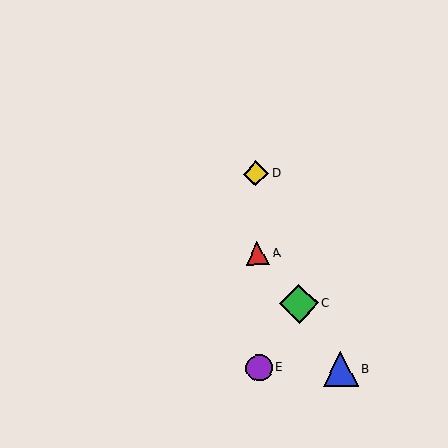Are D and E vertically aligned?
Yes, both are at x≈256.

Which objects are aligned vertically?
Objects A, D, E are aligned vertically.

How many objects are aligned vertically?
3 objects (A, D, E) are aligned vertically.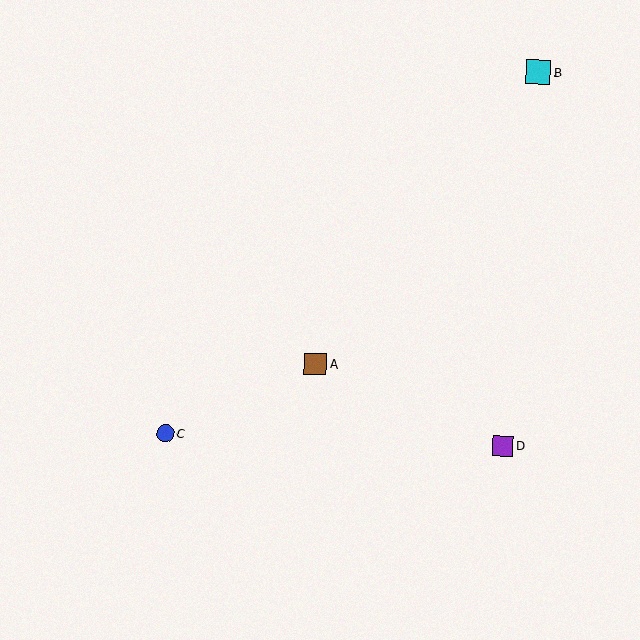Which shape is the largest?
The cyan square (labeled B) is the largest.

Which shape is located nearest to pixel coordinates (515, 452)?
The purple square (labeled D) at (503, 446) is nearest to that location.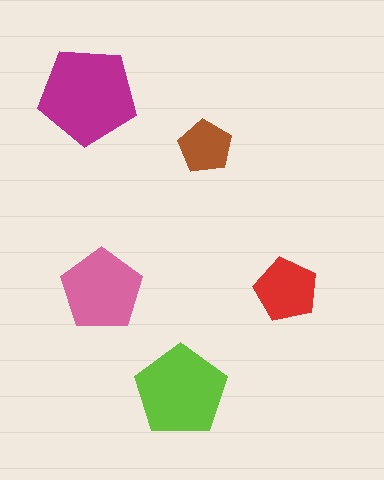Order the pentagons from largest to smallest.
the magenta one, the lime one, the pink one, the red one, the brown one.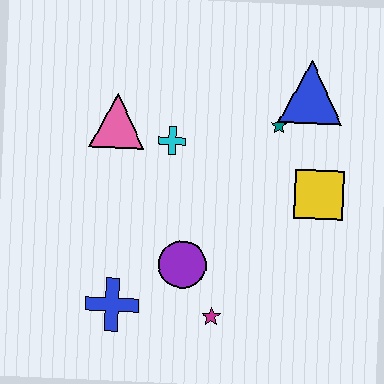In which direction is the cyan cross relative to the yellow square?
The cyan cross is to the left of the yellow square.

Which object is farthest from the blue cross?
The blue triangle is farthest from the blue cross.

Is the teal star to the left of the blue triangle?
Yes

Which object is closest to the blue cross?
The purple circle is closest to the blue cross.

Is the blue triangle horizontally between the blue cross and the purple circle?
No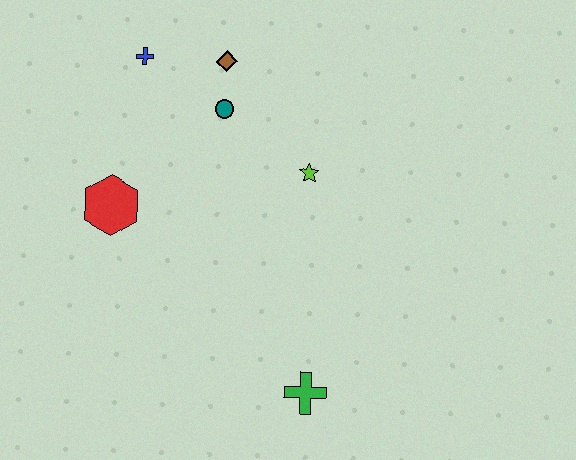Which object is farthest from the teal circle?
The green cross is farthest from the teal circle.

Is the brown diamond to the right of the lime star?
No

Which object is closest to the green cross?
The lime star is closest to the green cross.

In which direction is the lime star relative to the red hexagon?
The lime star is to the right of the red hexagon.